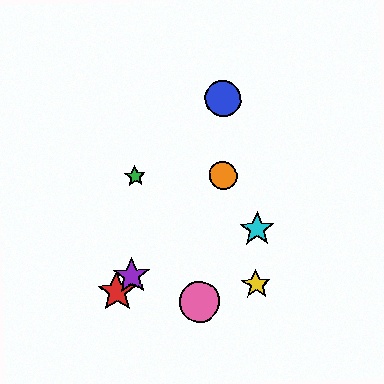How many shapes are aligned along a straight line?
3 shapes (the red star, the purple star, the orange circle) are aligned along a straight line.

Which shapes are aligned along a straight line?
The red star, the purple star, the orange circle are aligned along a straight line.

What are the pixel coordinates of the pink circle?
The pink circle is at (200, 302).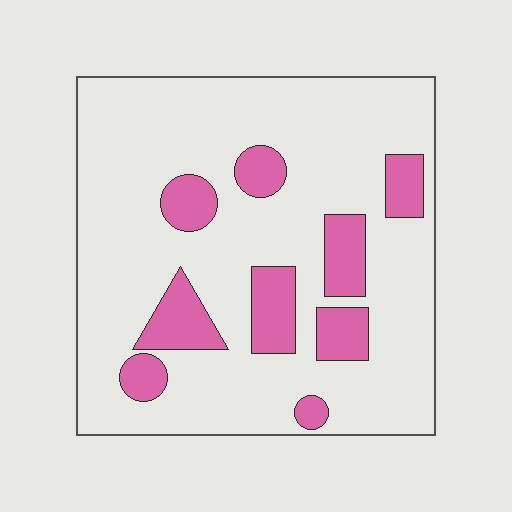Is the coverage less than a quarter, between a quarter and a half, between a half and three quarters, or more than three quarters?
Less than a quarter.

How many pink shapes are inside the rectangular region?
9.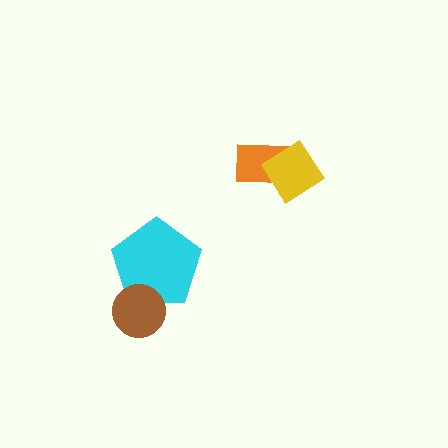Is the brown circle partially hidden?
No, no other shape covers it.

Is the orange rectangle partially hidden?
Yes, it is partially covered by another shape.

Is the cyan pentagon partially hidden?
Yes, it is partially covered by another shape.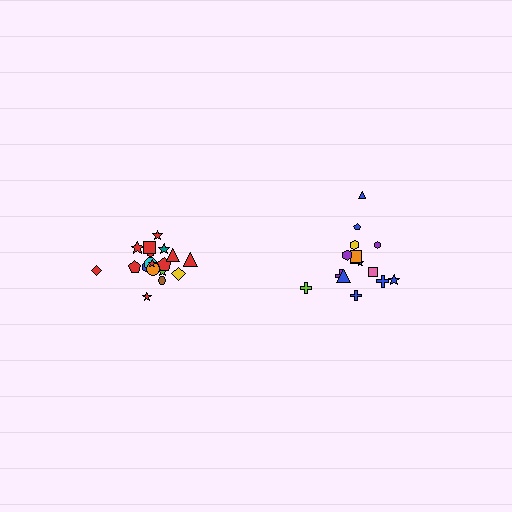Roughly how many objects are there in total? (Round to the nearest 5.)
Roughly 35 objects in total.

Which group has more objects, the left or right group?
The left group.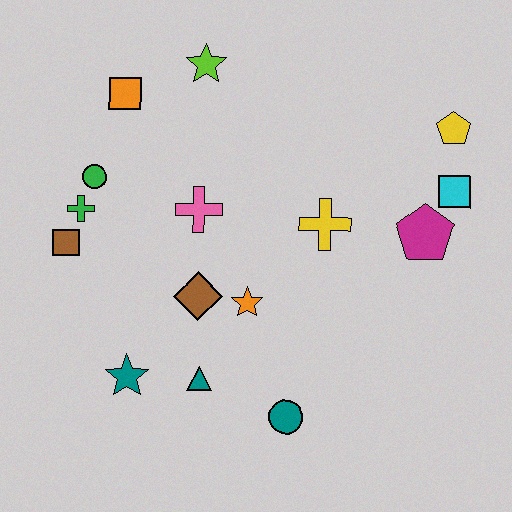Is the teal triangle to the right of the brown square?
Yes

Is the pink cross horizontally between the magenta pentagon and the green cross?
Yes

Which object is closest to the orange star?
The brown diamond is closest to the orange star.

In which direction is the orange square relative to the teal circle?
The orange square is above the teal circle.